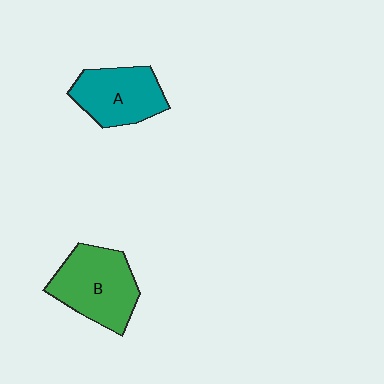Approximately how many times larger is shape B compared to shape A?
Approximately 1.2 times.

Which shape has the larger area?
Shape B (green).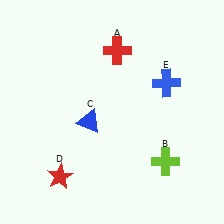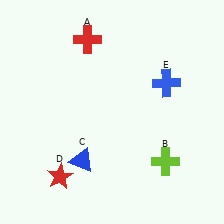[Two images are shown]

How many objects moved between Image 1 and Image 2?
2 objects moved between the two images.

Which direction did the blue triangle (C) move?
The blue triangle (C) moved down.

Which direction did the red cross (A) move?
The red cross (A) moved left.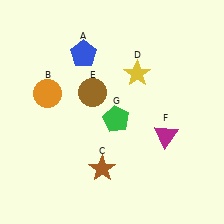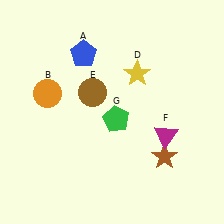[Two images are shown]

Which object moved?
The brown star (C) moved right.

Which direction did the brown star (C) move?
The brown star (C) moved right.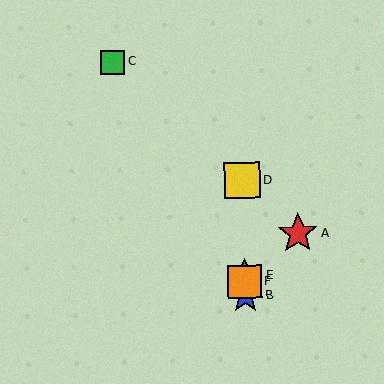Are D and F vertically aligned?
Yes, both are at x≈242.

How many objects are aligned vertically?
4 objects (B, D, E, F) are aligned vertically.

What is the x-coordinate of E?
Object E is at x≈244.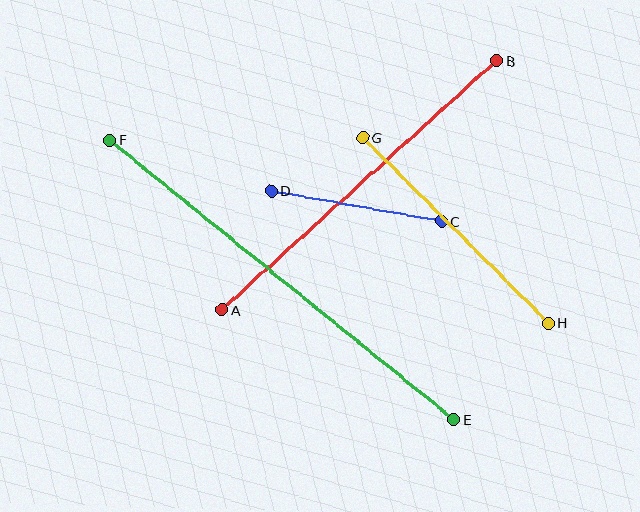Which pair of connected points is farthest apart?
Points E and F are farthest apart.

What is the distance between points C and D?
The distance is approximately 173 pixels.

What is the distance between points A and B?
The distance is approximately 370 pixels.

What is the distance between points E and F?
The distance is approximately 444 pixels.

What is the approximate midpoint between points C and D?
The midpoint is at approximately (356, 206) pixels.